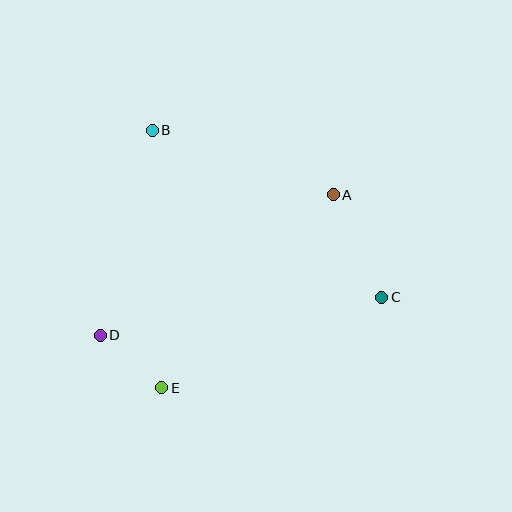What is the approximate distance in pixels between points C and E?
The distance between C and E is approximately 238 pixels.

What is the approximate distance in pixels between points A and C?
The distance between A and C is approximately 113 pixels.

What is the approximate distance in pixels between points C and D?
The distance between C and D is approximately 284 pixels.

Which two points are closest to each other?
Points D and E are closest to each other.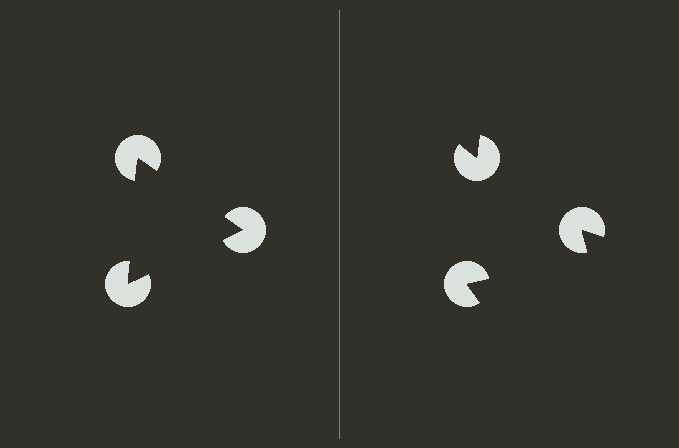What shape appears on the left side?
An illusory triangle.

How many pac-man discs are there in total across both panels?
6 — 3 on each side.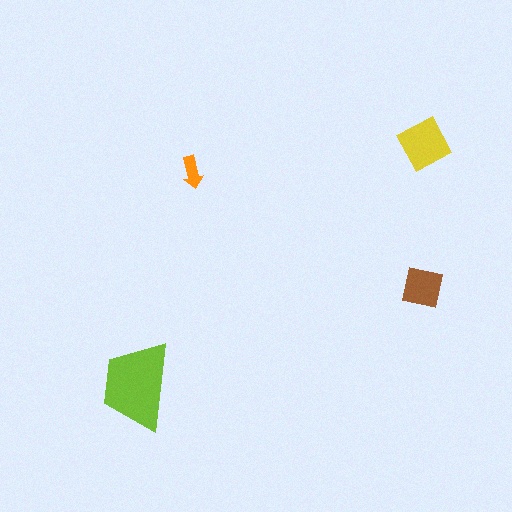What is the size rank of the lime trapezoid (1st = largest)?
1st.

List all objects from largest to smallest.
The lime trapezoid, the yellow diamond, the brown square, the orange arrow.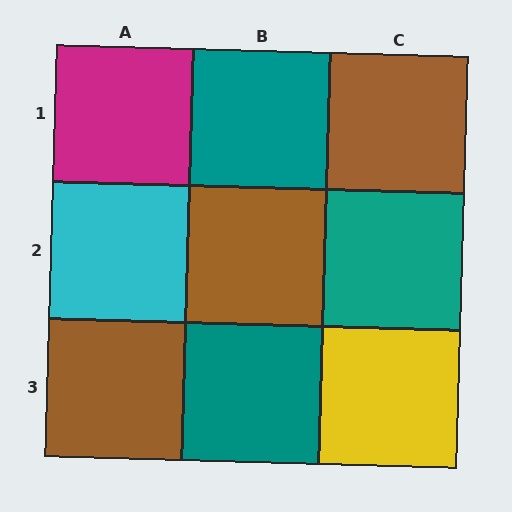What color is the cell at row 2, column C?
Teal.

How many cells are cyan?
1 cell is cyan.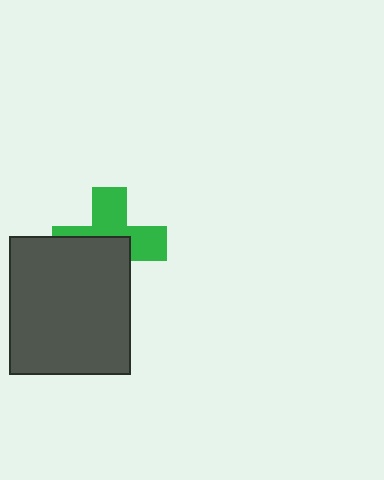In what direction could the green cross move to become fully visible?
The green cross could move toward the upper-right. That would shift it out from behind the dark gray rectangle entirely.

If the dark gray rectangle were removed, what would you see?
You would see the complete green cross.